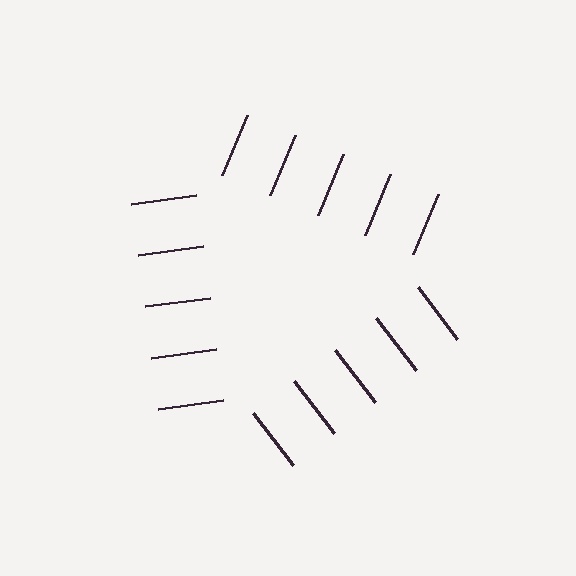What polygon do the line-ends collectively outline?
An illusory triangle — the line segments terminate on its edges but no continuous stroke is drawn.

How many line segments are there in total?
15 — 5 along each of the 3 edges.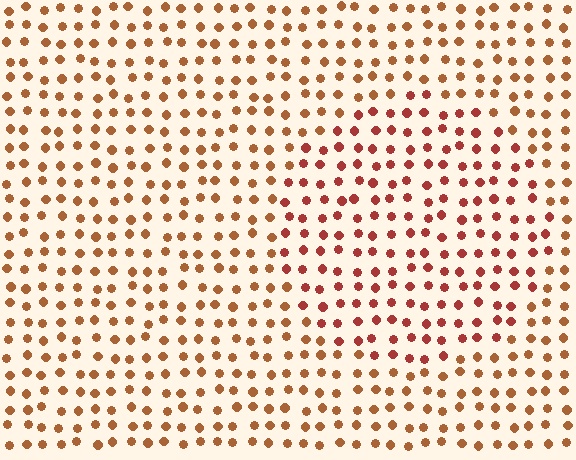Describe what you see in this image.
The image is filled with small brown elements in a uniform arrangement. A circle-shaped region is visible where the elements are tinted to a slightly different hue, forming a subtle color boundary.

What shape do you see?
I see a circle.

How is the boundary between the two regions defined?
The boundary is defined purely by a slight shift in hue (about 24 degrees). Spacing, size, and orientation are identical on both sides.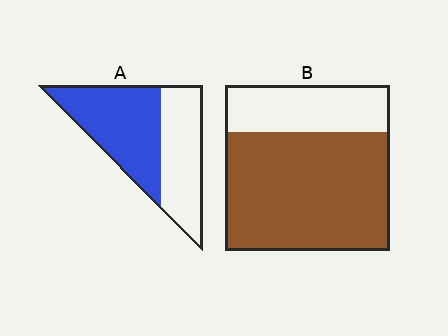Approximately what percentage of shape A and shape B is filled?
A is approximately 55% and B is approximately 70%.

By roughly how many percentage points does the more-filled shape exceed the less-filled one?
By roughly 15 percentage points (B over A).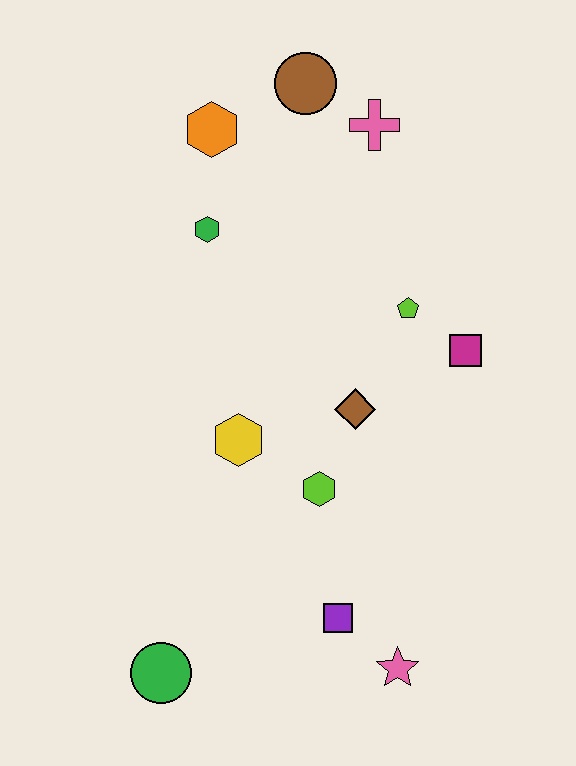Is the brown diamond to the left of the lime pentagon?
Yes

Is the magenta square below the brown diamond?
No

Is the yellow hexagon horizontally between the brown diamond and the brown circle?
No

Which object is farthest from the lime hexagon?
The brown circle is farthest from the lime hexagon.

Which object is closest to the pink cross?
The brown circle is closest to the pink cross.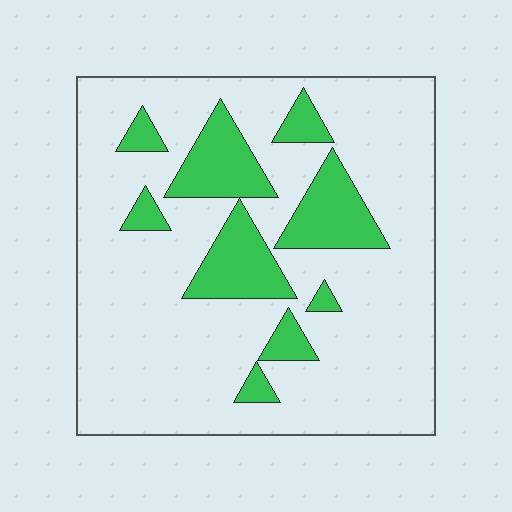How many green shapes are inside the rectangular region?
9.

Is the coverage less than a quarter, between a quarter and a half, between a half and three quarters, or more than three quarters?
Less than a quarter.